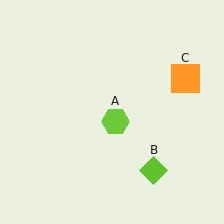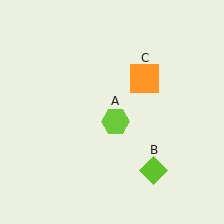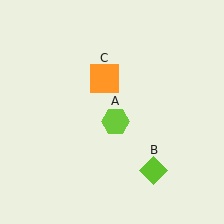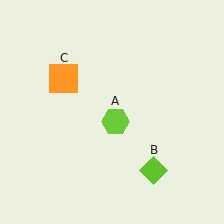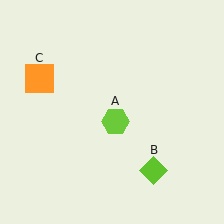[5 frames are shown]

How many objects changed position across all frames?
1 object changed position: orange square (object C).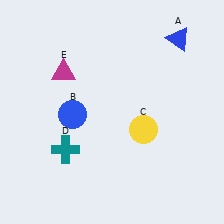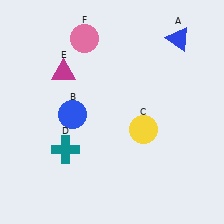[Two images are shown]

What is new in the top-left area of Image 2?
A pink circle (F) was added in the top-left area of Image 2.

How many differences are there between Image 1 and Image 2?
There is 1 difference between the two images.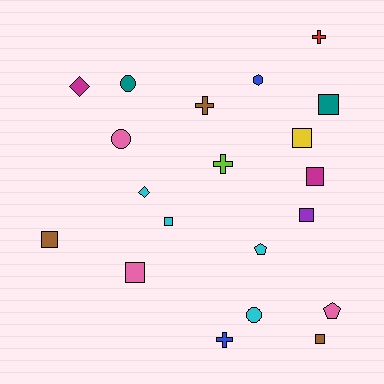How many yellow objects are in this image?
There is 1 yellow object.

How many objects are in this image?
There are 20 objects.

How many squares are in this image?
There are 8 squares.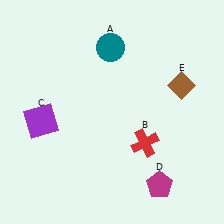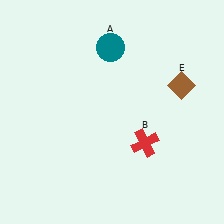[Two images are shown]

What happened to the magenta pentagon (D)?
The magenta pentagon (D) was removed in Image 2. It was in the bottom-right area of Image 1.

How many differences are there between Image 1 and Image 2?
There are 2 differences between the two images.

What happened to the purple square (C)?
The purple square (C) was removed in Image 2. It was in the bottom-left area of Image 1.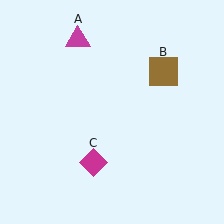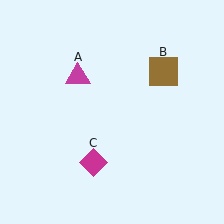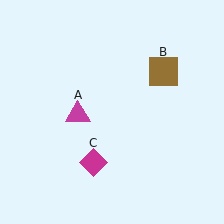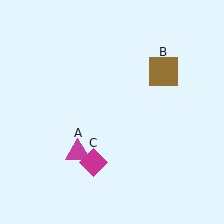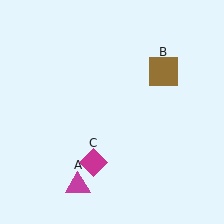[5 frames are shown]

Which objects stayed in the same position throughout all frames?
Brown square (object B) and magenta diamond (object C) remained stationary.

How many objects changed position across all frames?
1 object changed position: magenta triangle (object A).